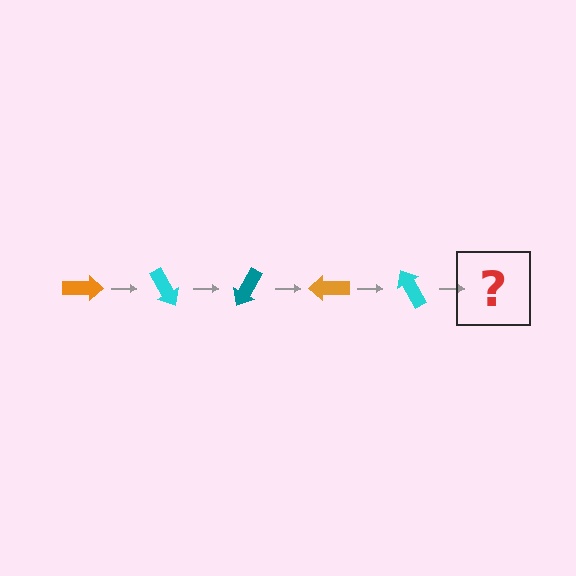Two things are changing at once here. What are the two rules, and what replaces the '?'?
The two rules are that it rotates 60 degrees each step and the color cycles through orange, cyan, and teal. The '?' should be a teal arrow, rotated 300 degrees from the start.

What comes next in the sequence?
The next element should be a teal arrow, rotated 300 degrees from the start.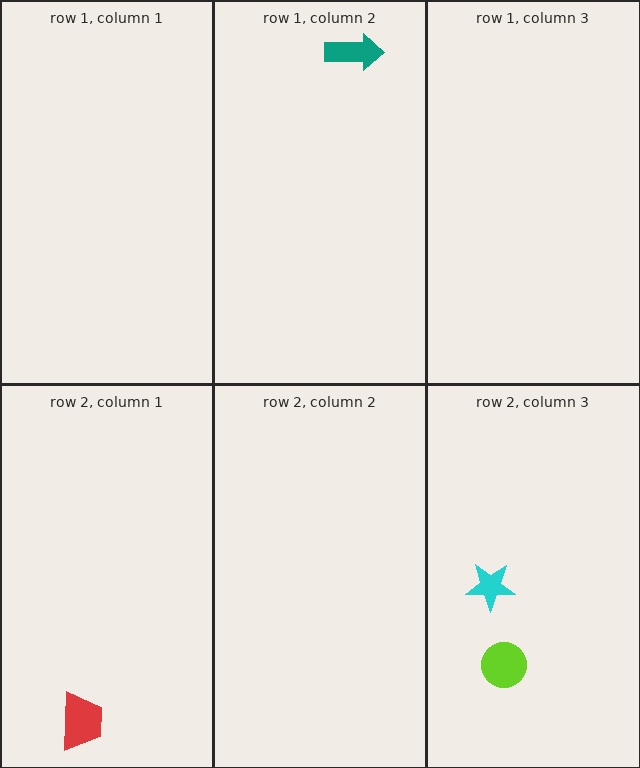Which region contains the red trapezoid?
The row 2, column 1 region.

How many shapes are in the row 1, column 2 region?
1.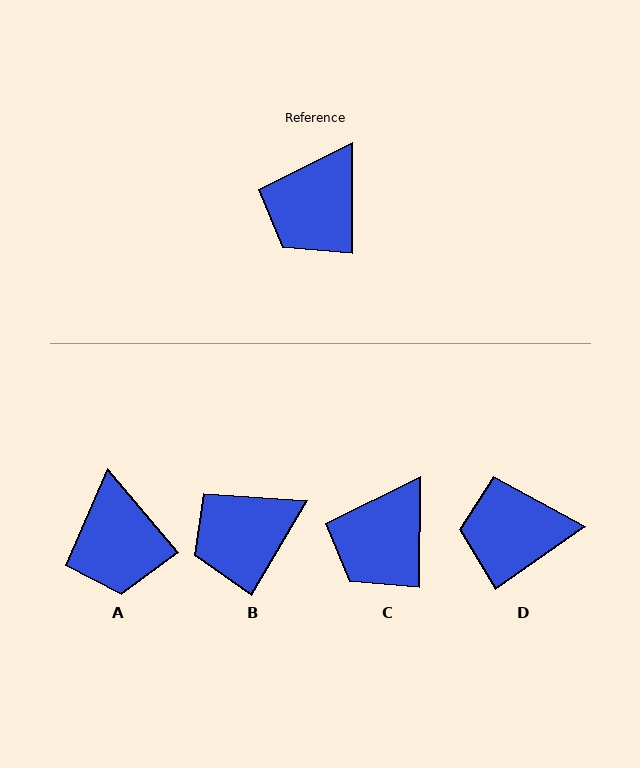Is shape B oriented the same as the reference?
No, it is off by about 30 degrees.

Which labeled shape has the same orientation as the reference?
C.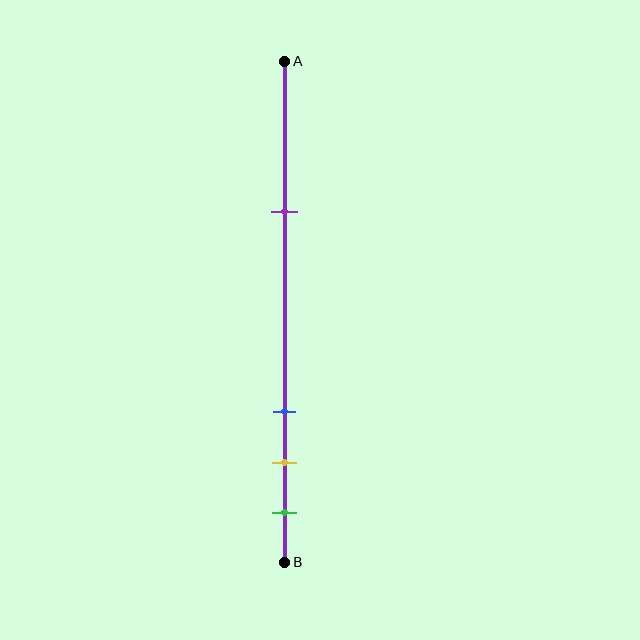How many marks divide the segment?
There are 4 marks dividing the segment.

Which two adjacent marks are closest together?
The yellow and green marks are the closest adjacent pair.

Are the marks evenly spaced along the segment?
No, the marks are not evenly spaced.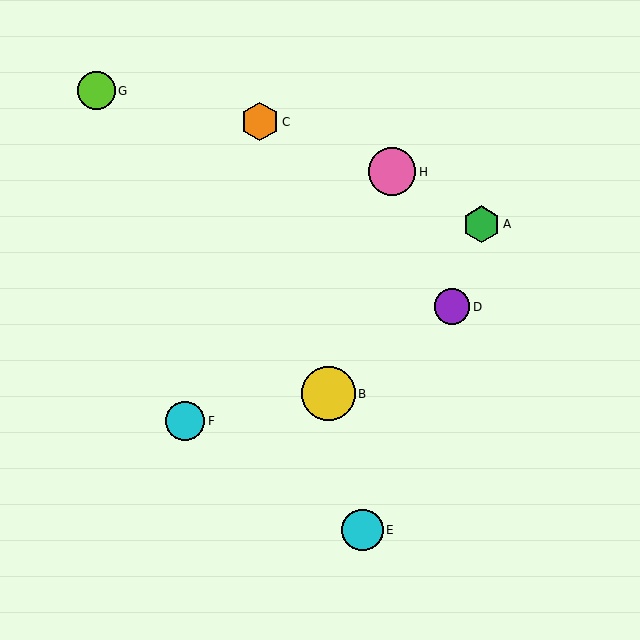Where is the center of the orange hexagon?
The center of the orange hexagon is at (260, 122).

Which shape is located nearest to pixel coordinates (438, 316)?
The purple circle (labeled D) at (452, 307) is nearest to that location.